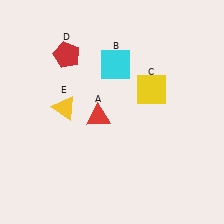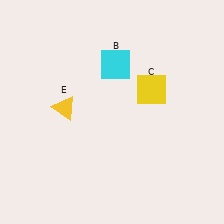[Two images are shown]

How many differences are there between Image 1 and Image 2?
There are 2 differences between the two images.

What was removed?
The red triangle (A), the red pentagon (D) were removed in Image 2.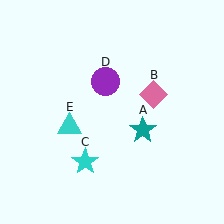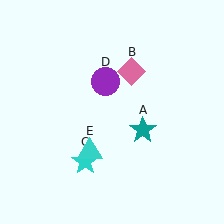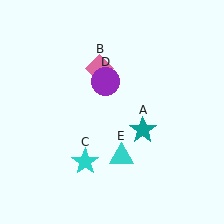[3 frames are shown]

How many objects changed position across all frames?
2 objects changed position: pink diamond (object B), cyan triangle (object E).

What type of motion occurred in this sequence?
The pink diamond (object B), cyan triangle (object E) rotated counterclockwise around the center of the scene.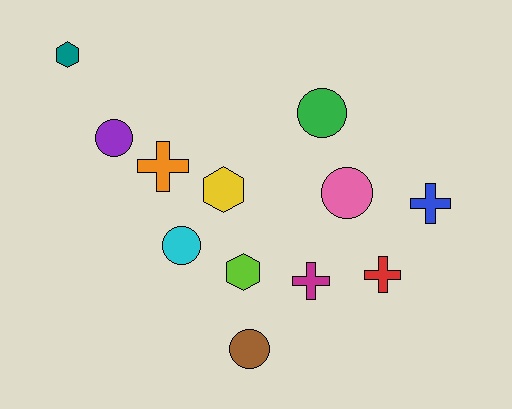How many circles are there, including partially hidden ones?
There are 5 circles.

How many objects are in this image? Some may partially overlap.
There are 12 objects.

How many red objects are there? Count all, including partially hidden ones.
There is 1 red object.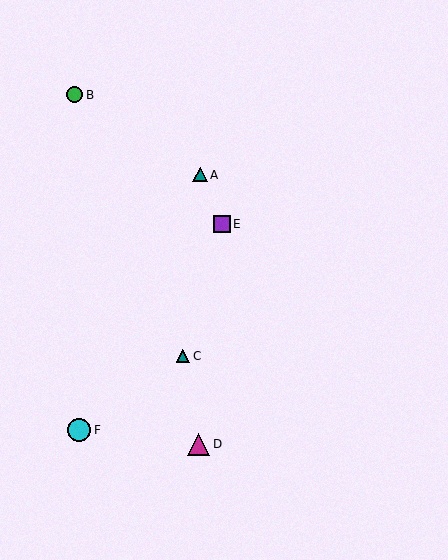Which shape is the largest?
The cyan circle (labeled F) is the largest.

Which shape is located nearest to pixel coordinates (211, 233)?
The purple square (labeled E) at (222, 224) is nearest to that location.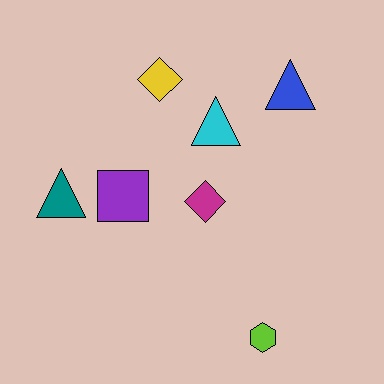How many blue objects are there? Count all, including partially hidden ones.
There is 1 blue object.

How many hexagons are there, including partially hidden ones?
There is 1 hexagon.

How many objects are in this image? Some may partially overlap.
There are 7 objects.